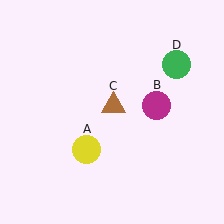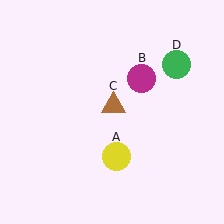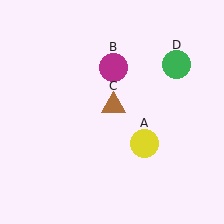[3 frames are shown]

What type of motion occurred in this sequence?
The yellow circle (object A), magenta circle (object B) rotated counterclockwise around the center of the scene.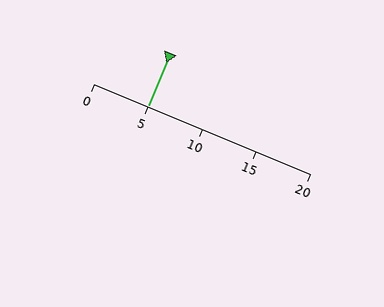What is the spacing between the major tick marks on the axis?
The major ticks are spaced 5 apart.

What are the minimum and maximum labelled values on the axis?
The axis runs from 0 to 20.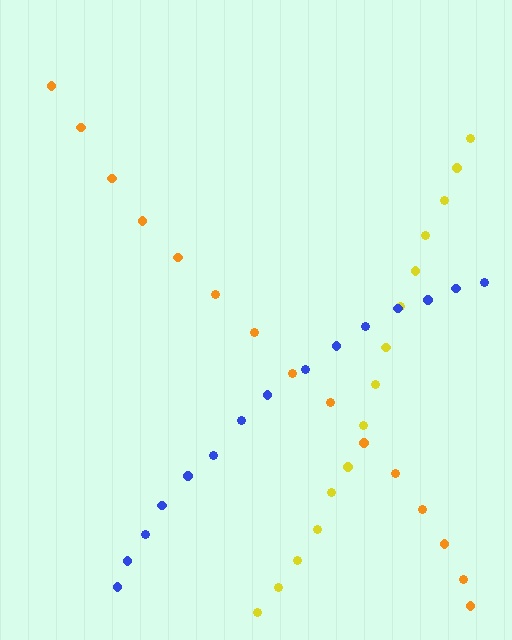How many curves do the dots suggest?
There are 3 distinct paths.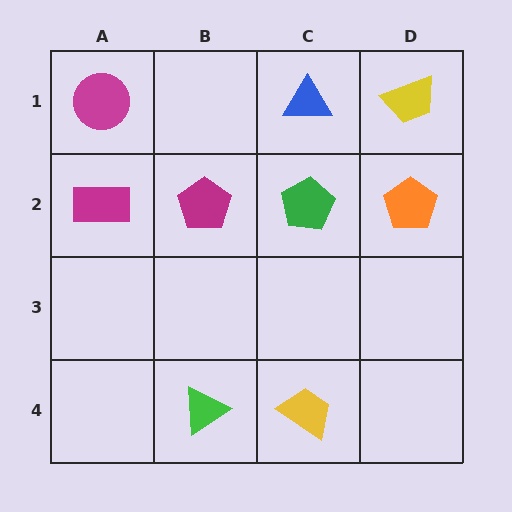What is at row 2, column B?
A magenta pentagon.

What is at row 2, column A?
A magenta rectangle.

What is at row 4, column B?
A green triangle.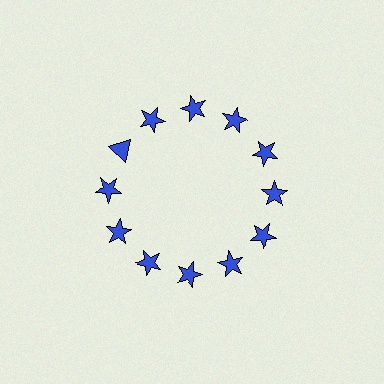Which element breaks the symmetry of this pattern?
The blue triangle at roughly the 10 o'clock position breaks the symmetry. All other shapes are blue stars.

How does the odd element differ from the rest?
It has a different shape: triangle instead of star.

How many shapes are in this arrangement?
There are 12 shapes arranged in a ring pattern.